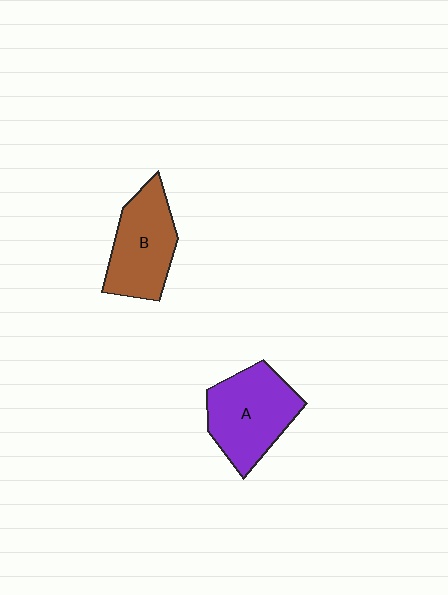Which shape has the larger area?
Shape A (purple).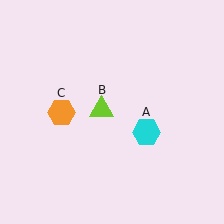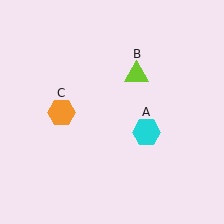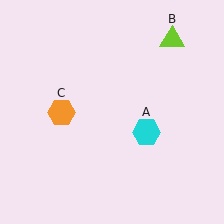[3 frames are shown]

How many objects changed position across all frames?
1 object changed position: lime triangle (object B).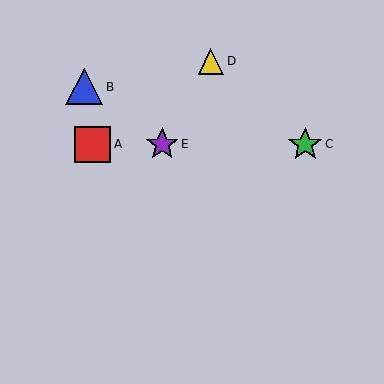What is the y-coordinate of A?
Object A is at y≈144.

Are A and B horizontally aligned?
No, A is at y≈144 and B is at y≈87.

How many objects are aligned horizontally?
3 objects (A, C, E) are aligned horizontally.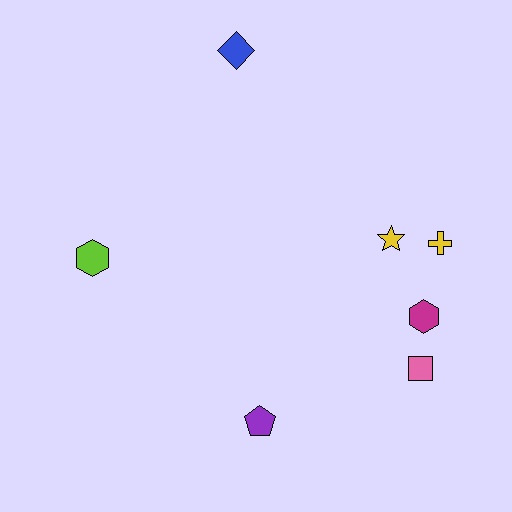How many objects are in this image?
There are 7 objects.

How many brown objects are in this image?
There are no brown objects.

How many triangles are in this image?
There are no triangles.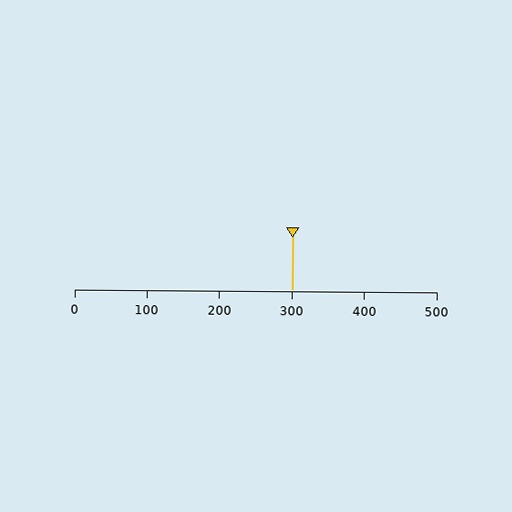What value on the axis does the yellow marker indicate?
The marker indicates approximately 300.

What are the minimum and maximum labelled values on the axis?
The axis runs from 0 to 500.